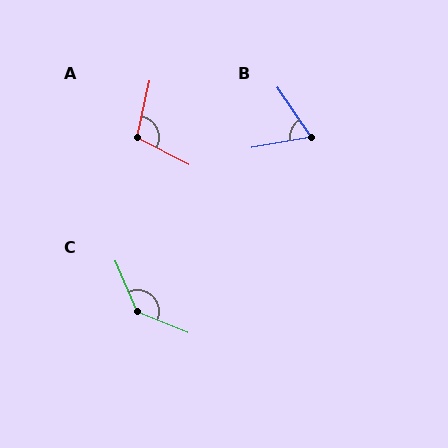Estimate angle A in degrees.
Approximately 105 degrees.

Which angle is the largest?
C, at approximately 135 degrees.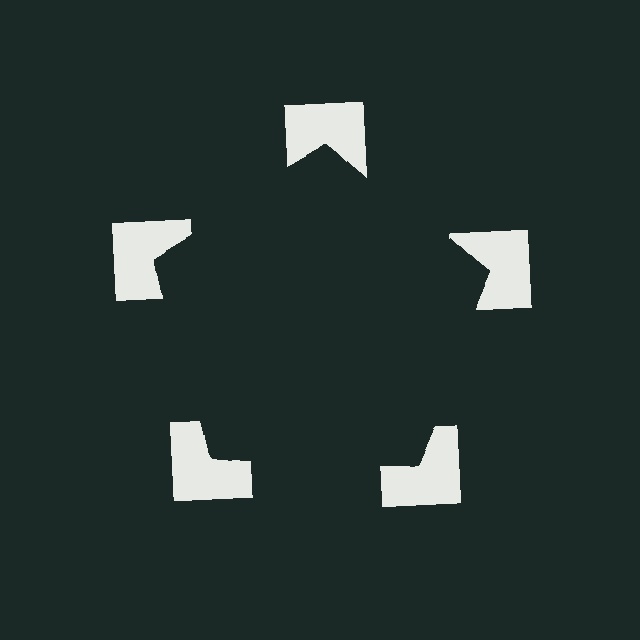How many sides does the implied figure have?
5 sides.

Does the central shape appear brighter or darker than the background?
It typically appears slightly darker than the background, even though no actual brightness change is drawn.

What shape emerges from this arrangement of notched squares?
An illusory pentagon — its edges are inferred from the aligned wedge cuts in the notched squares, not physically drawn.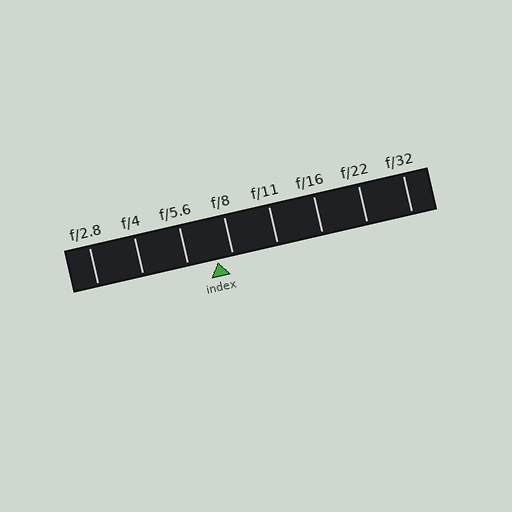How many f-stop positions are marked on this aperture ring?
There are 8 f-stop positions marked.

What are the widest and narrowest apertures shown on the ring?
The widest aperture shown is f/2.8 and the narrowest is f/32.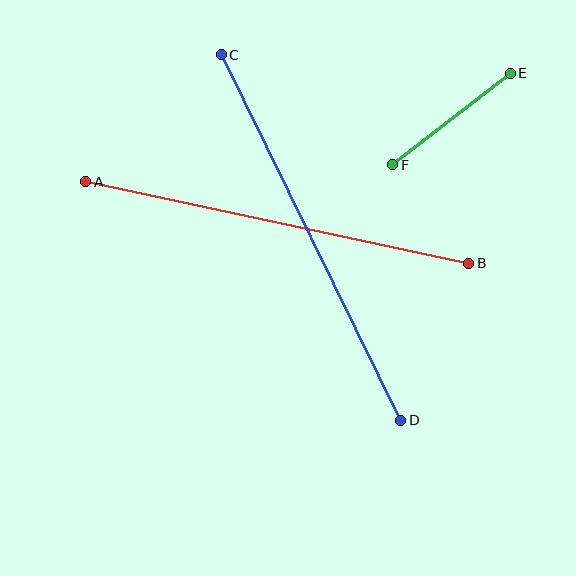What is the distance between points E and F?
The distance is approximately 149 pixels.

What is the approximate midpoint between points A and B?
The midpoint is at approximately (277, 223) pixels.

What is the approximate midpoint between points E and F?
The midpoint is at approximately (452, 119) pixels.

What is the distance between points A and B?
The distance is approximately 392 pixels.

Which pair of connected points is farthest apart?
Points C and D are farthest apart.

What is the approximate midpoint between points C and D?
The midpoint is at approximately (311, 237) pixels.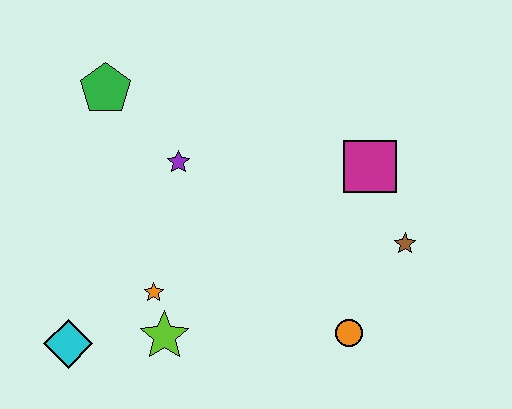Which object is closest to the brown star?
The magenta square is closest to the brown star.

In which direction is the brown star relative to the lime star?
The brown star is to the right of the lime star.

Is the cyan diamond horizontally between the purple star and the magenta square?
No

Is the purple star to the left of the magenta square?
Yes